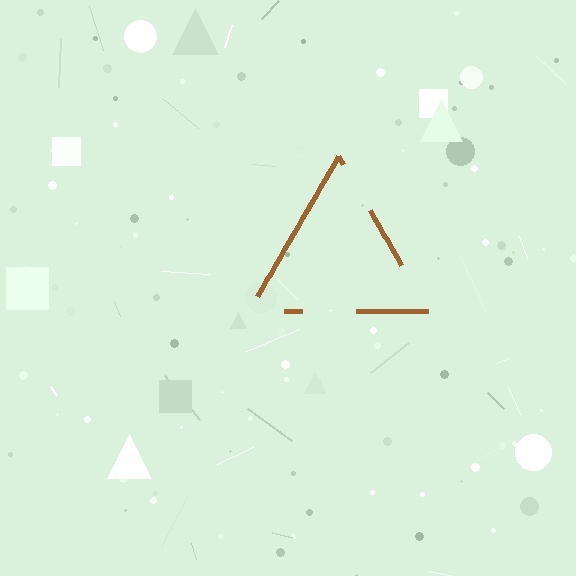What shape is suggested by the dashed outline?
The dashed outline suggests a triangle.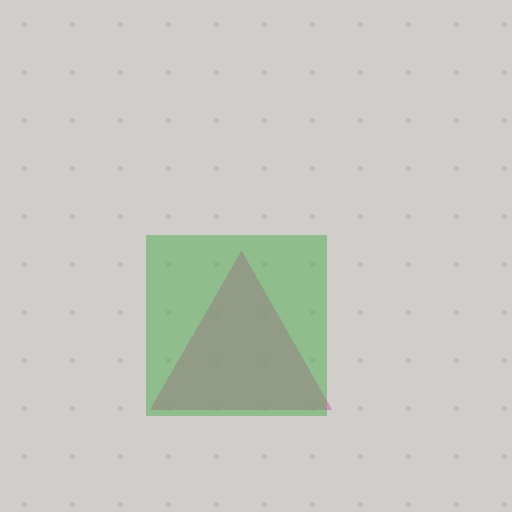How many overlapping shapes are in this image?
There are 2 overlapping shapes in the image.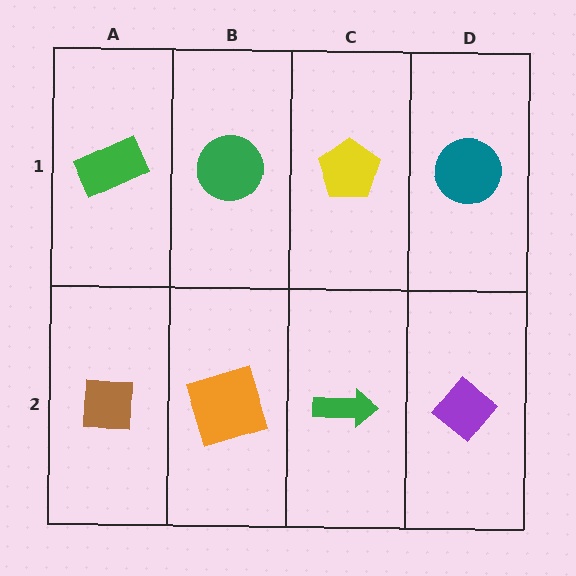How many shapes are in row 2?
4 shapes.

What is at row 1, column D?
A teal circle.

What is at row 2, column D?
A purple diamond.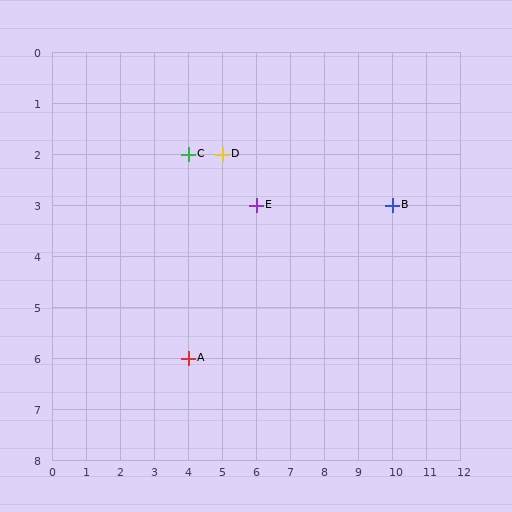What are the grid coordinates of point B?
Point B is at grid coordinates (10, 3).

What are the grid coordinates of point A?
Point A is at grid coordinates (4, 6).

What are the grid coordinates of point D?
Point D is at grid coordinates (5, 2).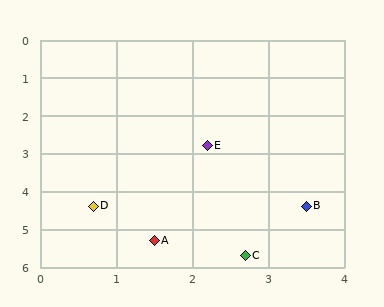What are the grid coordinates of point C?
Point C is at approximately (2.7, 5.7).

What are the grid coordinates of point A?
Point A is at approximately (1.5, 5.3).